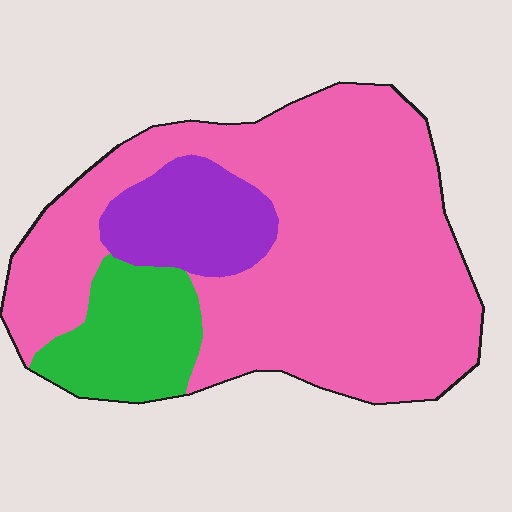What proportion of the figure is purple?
Purple covers about 15% of the figure.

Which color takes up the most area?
Pink, at roughly 70%.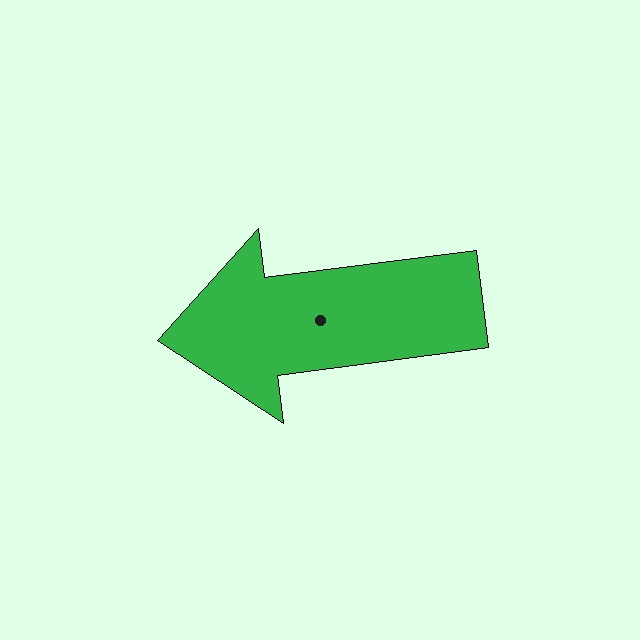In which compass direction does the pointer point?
West.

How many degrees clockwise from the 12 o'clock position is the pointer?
Approximately 263 degrees.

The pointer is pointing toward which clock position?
Roughly 9 o'clock.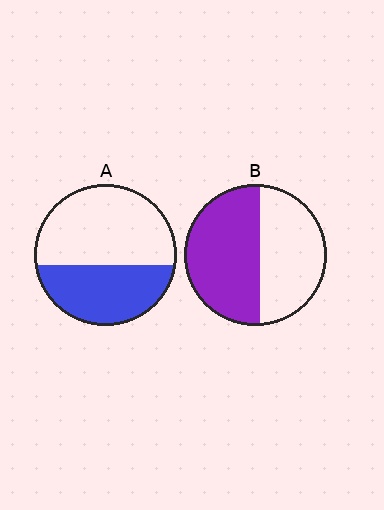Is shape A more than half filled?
No.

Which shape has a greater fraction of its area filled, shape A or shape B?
Shape B.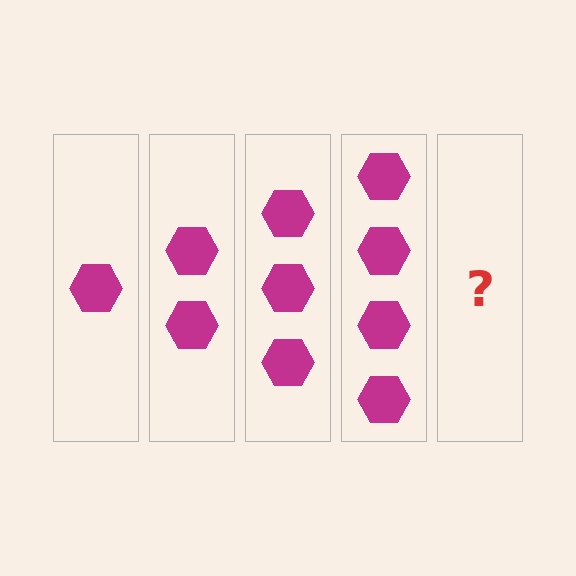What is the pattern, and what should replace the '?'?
The pattern is that each step adds one more hexagon. The '?' should be 5 hexagons.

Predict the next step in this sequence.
The next step is 5 hexagons.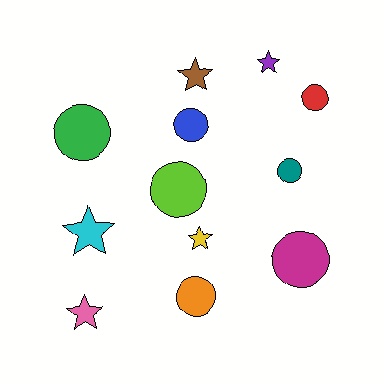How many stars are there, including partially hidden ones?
There are 5 stars.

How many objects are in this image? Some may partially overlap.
There are 12 objects.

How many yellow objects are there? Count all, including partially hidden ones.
There is 1 yellow object.